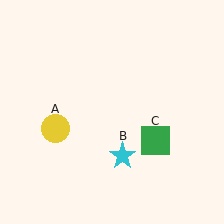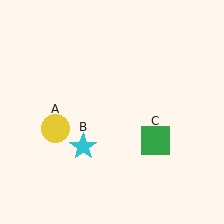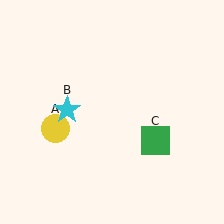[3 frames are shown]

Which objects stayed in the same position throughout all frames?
Yellow circle (object A) and green square (object C) remained stationary.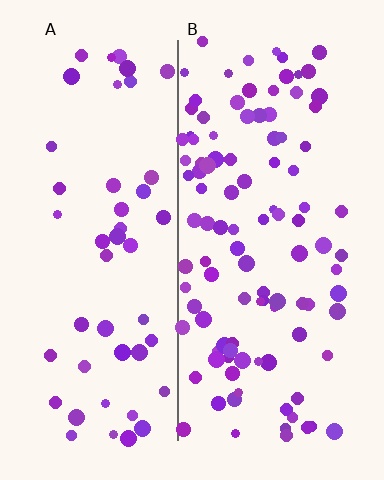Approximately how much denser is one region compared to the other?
Approximately 2.2× — region B over region A.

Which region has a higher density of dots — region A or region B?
B (the right).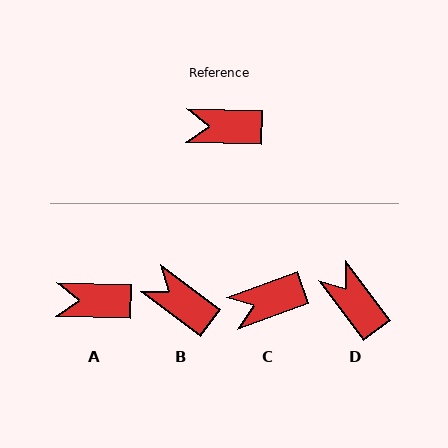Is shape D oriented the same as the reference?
No, it is off by about 51 degrees.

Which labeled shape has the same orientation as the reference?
A.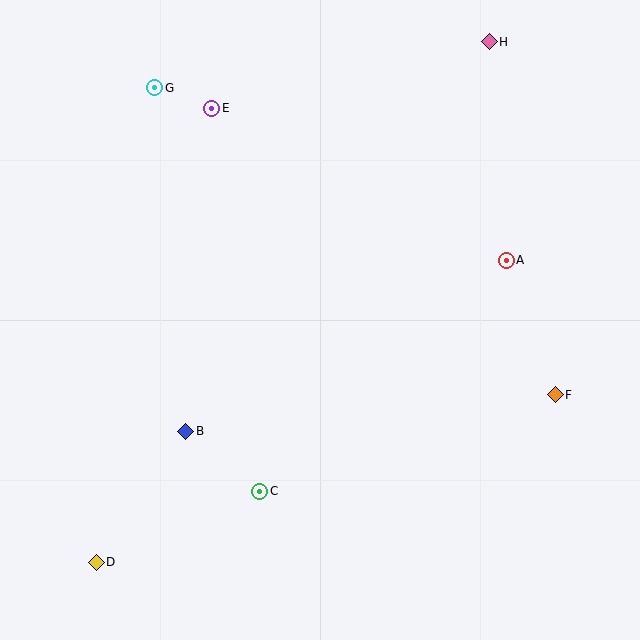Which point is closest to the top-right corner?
Point H is closest to the top-right corner.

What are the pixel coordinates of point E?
Point E is at (212, 108).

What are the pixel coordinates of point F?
Point F is at (555, 395).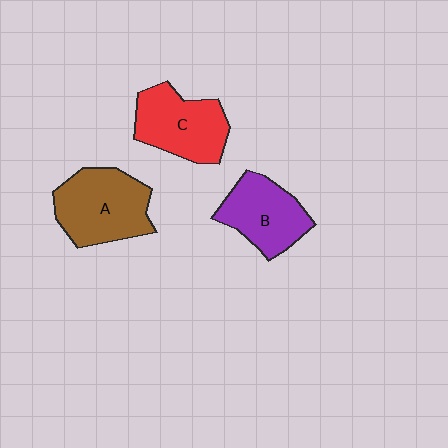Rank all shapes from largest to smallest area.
From largest to smallest: A (brown), C (red), B (purple).